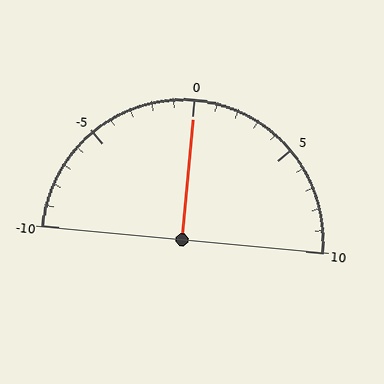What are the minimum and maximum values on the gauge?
The gauge ranges from -10 to 10.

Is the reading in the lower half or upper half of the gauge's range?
The reading is in the upper half of the range (-10 to 10).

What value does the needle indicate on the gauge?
The needle indicates approximately 0.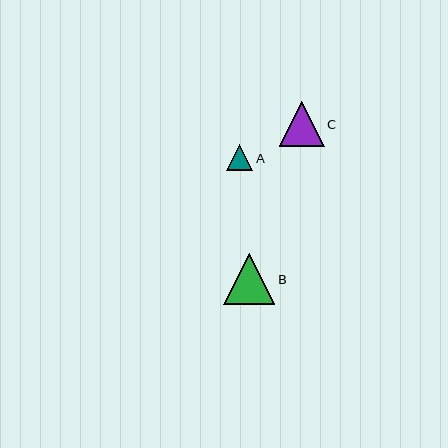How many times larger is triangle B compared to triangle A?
Triangle B is approximately 1.9 times the size of triangle A.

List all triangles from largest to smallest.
From largest to smallest: B, C, A.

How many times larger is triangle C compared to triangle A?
Triangle C is approximately 1.7 times the size of triangle A.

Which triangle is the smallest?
Triangle A is the smallest with a size of approximately 27 pixels.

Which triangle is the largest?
Triangle B is the largest with a size of approximately 51 pixels.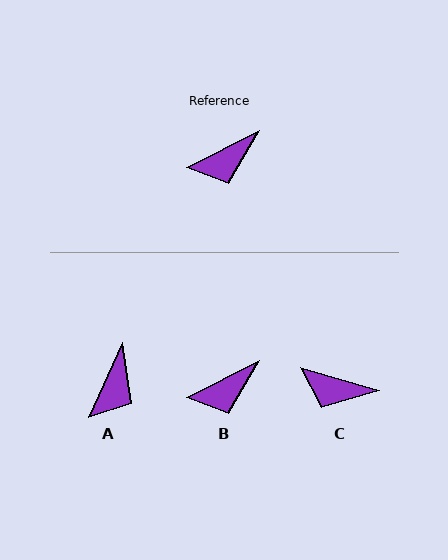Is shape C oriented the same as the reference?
No, it is off by about 43 degrees.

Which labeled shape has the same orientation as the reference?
B.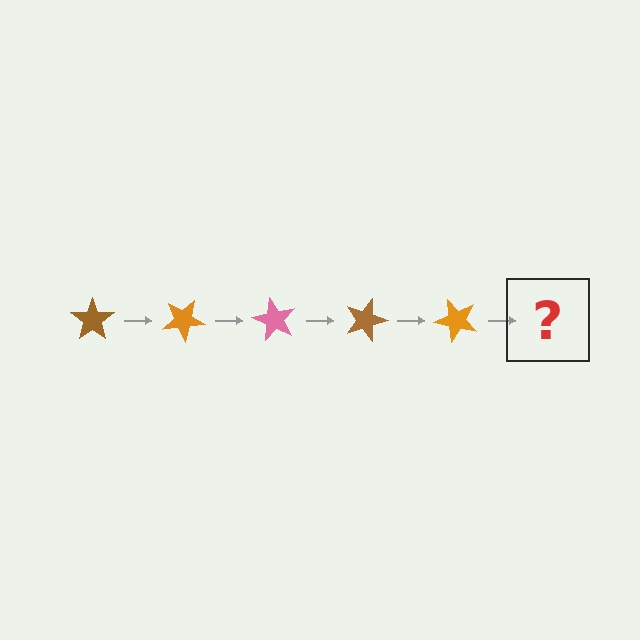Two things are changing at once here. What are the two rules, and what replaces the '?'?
The two rules are that it rotates 30 degrees each step and the color cycles through brown, orange, and pink. The '?' should be a pink star, rotated 150 degrees from the start.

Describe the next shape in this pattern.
It should be a pink star, rotated 150 degrees from the start.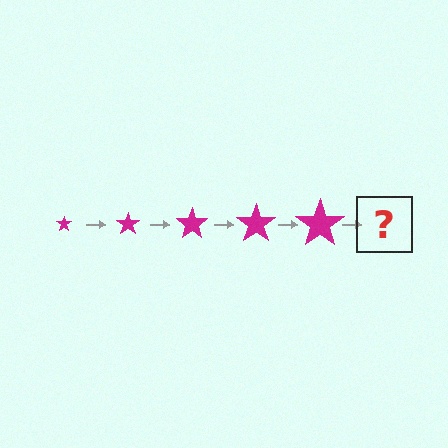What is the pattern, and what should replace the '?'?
The pattern is that the star gets progressively larger each step. The '?' should be a magenta star, larger than the previous one.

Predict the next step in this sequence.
The next step is a magenta star, larger than the previous one.